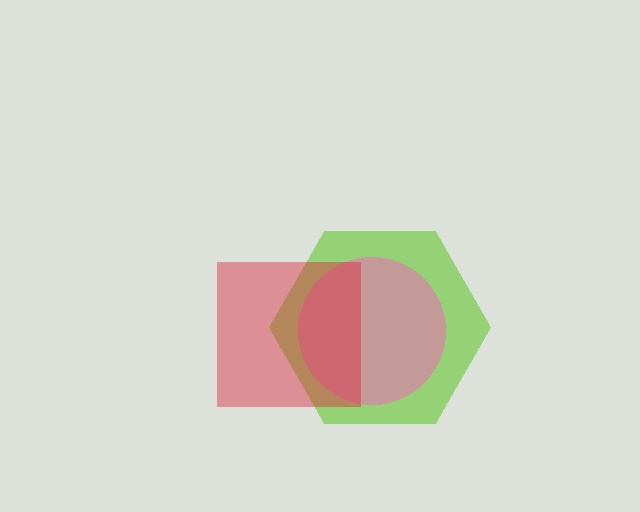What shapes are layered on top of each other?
The layered shapes are: a lime hexagon, a pink circle, a red square.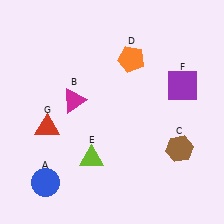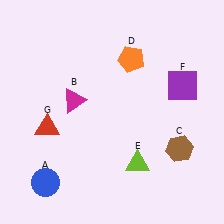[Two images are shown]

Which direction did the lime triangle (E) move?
The lime triangle (E) moved right.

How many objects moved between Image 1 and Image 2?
1 object moved between the two images.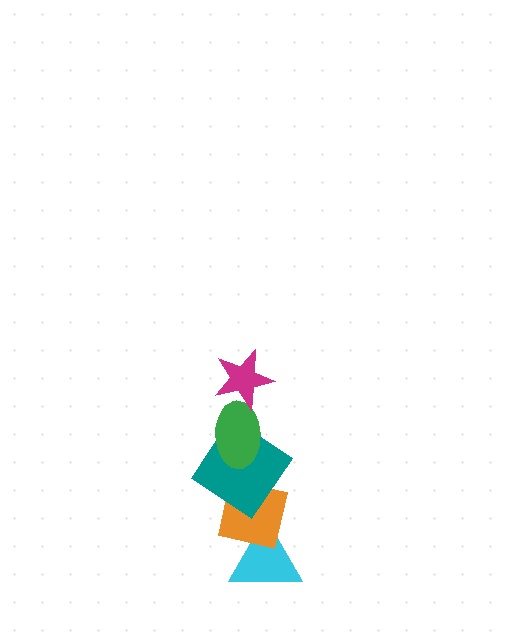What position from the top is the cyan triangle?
The cyan triangle is 5th from the top.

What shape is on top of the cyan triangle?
The orange square is on top of the cyan triangle.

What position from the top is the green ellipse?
The green ellipse is 2nd from the top.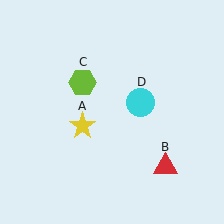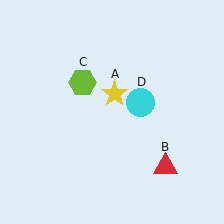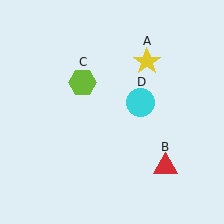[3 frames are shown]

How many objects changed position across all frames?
1 object changed position: yellow star (object A).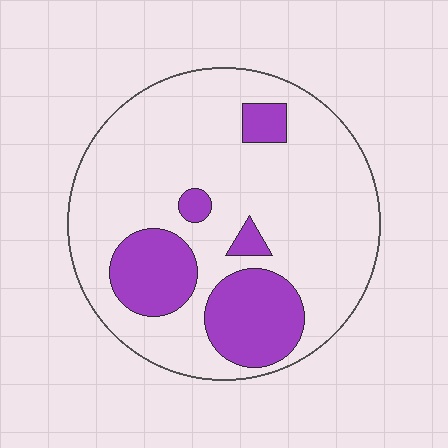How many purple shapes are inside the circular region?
5.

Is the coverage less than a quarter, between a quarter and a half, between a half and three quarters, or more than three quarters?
Less than a quarter.